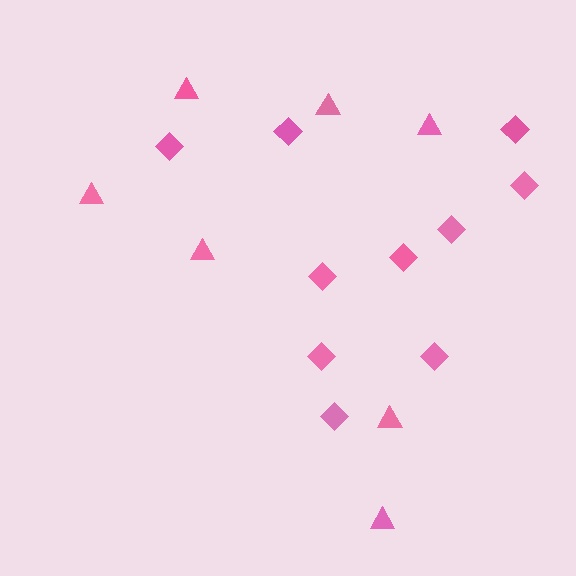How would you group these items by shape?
There are 2 groups: one group of diamonds (10) and one group of triangles (7).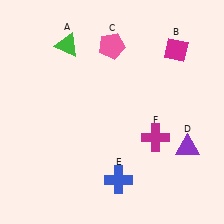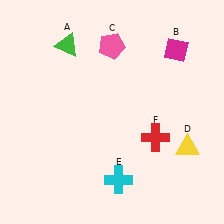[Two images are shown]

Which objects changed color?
D changed from purple to yellow. E changed from blue to cyan. F changed from magenta to red.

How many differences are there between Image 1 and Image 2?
There are 3 differences between the two images.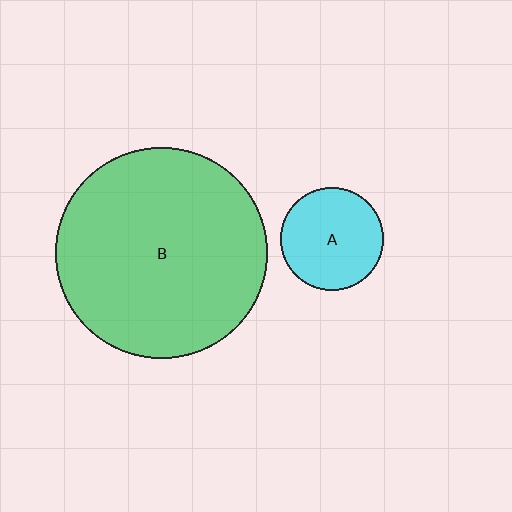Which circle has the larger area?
Circle B (green).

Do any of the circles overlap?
No, none of the circles overlap.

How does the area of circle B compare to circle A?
Approximately 4.2 times.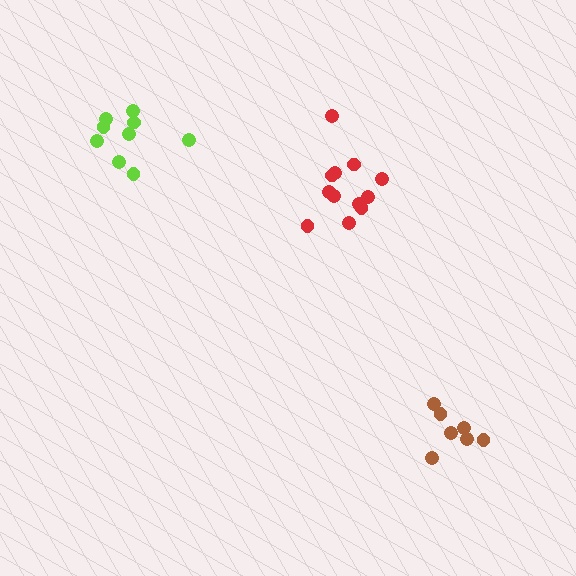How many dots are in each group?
Group 1: 12 dots, Group 2: 9 dots, Group 3: 7 dots (28 total).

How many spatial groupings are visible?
There are 3 spatial groupings.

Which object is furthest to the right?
The brown cluster is rightmost.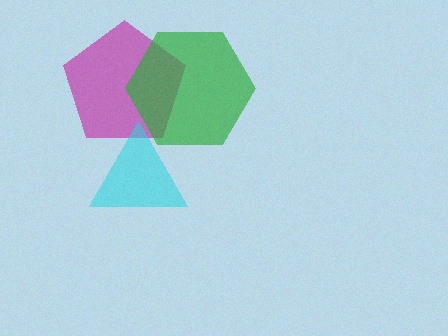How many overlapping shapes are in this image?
There are 3 overlapping shapes in the image.